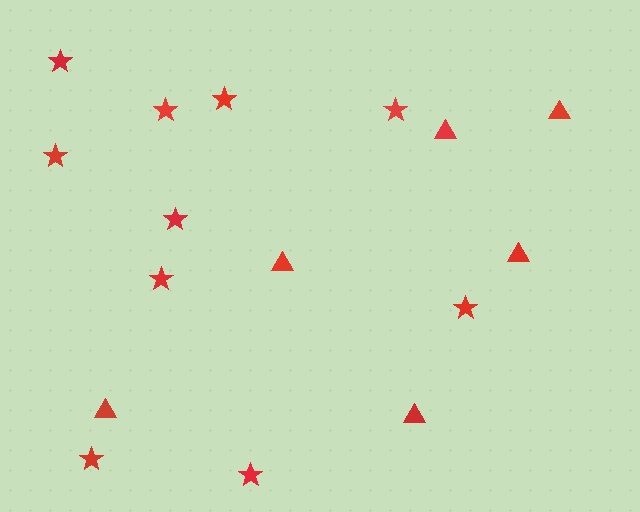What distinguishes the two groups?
There are 2 groups: one group of triangles (6) and one group of stars (10).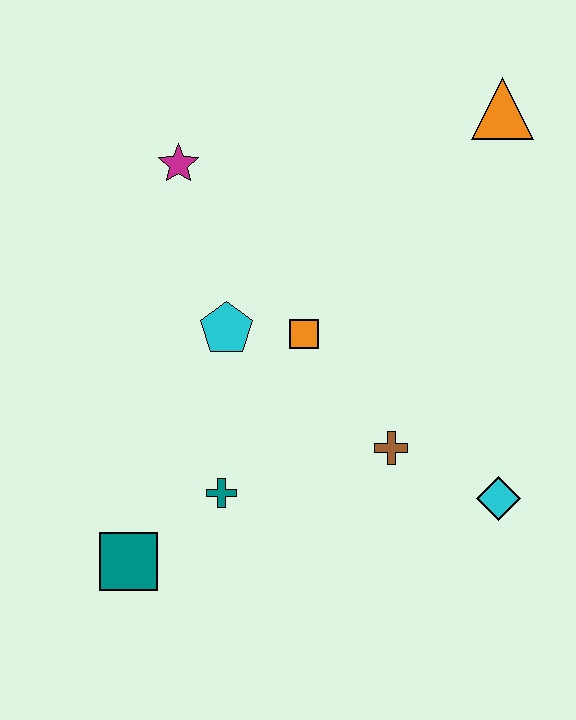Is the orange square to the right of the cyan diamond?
No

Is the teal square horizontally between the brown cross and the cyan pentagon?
No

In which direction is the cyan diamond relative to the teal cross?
The cyan diamond is to the right of the teal cross.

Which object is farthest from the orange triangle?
The teal square is farthest from the orange triangle.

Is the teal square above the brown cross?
No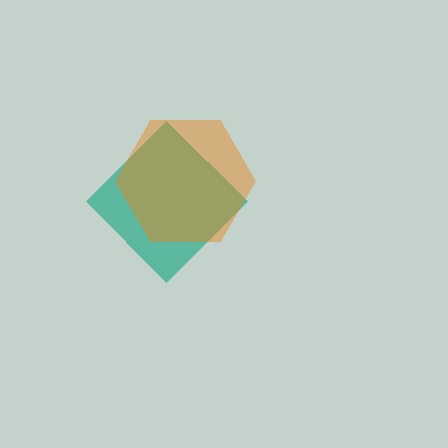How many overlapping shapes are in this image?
There are 2 overlapping shapes in the image.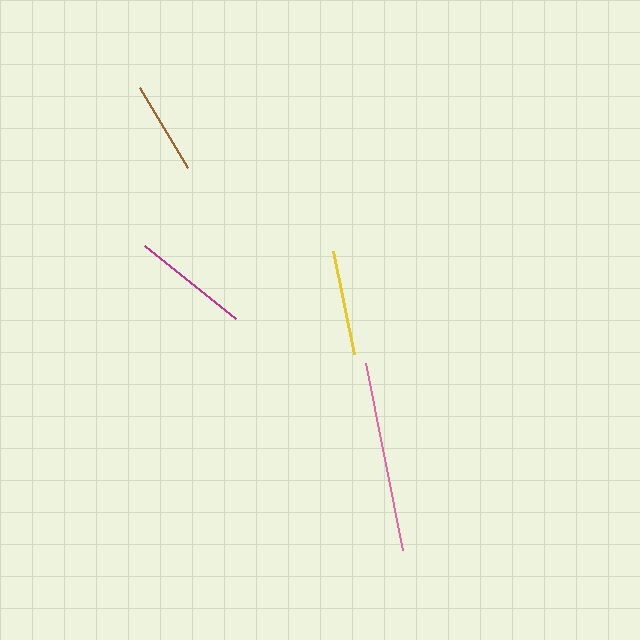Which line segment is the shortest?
The brown line is the shortest at approximately 94 pixels.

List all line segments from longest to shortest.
From longest to shortest: pink, magenta, yellow, brown.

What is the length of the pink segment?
The pink segment is approximately 191 pixels long.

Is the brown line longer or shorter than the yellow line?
The yellow line is longer than the brown line.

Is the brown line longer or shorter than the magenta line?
The magenta line is longer than the brown line.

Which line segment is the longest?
The pink line is the longest at approximately 191 pixels.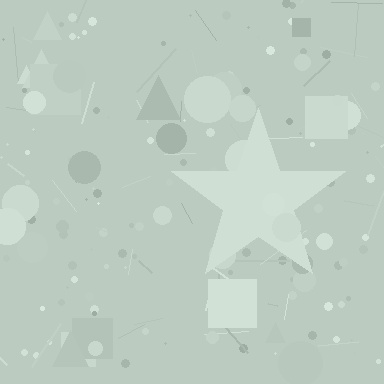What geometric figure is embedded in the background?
A star is embedded in the background.